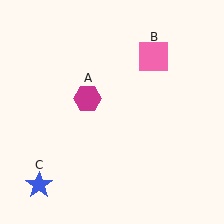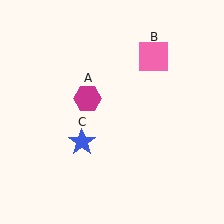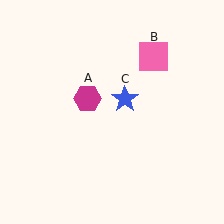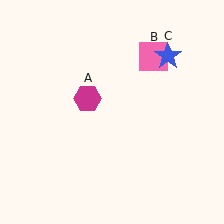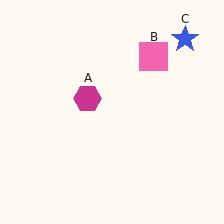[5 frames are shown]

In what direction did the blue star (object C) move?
The blue star (object C) moved up and to the right.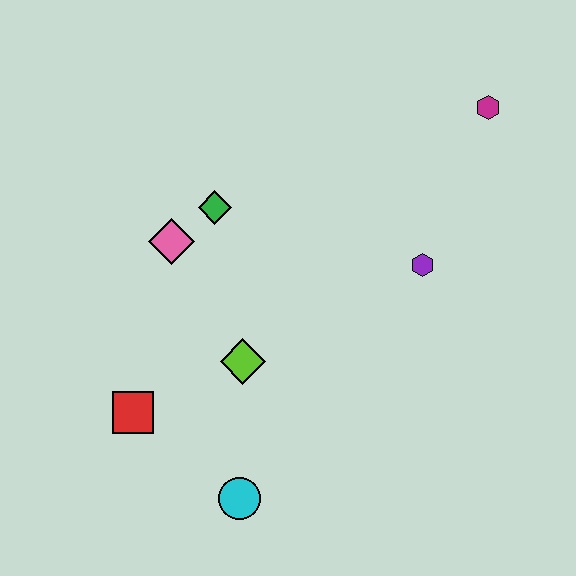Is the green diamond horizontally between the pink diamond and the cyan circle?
Yes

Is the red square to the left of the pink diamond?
Yes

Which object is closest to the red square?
The lime diamond is closest to the red square.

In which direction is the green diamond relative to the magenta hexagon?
The green diamond is to the left of the magenta hexagon.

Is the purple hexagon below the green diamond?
Yes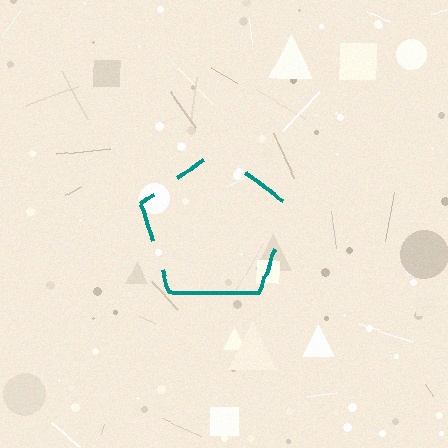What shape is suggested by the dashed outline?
The dashed outline suggests a pentagon.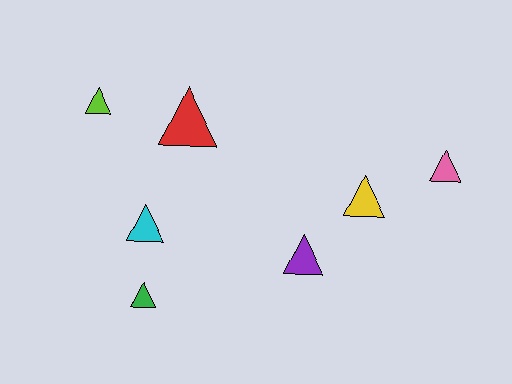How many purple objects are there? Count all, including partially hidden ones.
There is 1 purple object.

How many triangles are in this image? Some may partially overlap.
There are 7 triangles.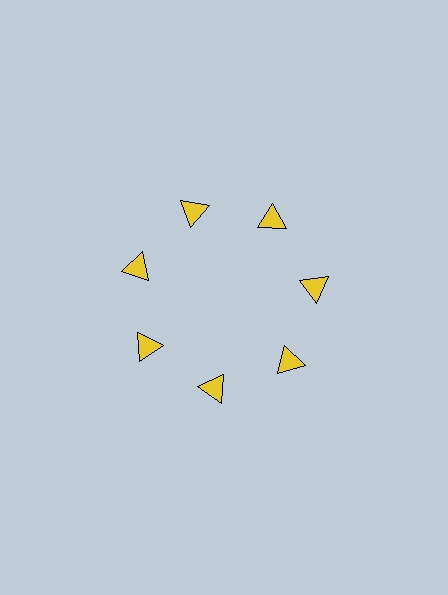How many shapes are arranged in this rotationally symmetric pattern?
There are 7 shapes, arranged in 7 groups of 1.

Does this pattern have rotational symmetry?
Yes, this pattern has 7-fold rotational symmetry. It looks the same after rotating 51 degrees around the center.